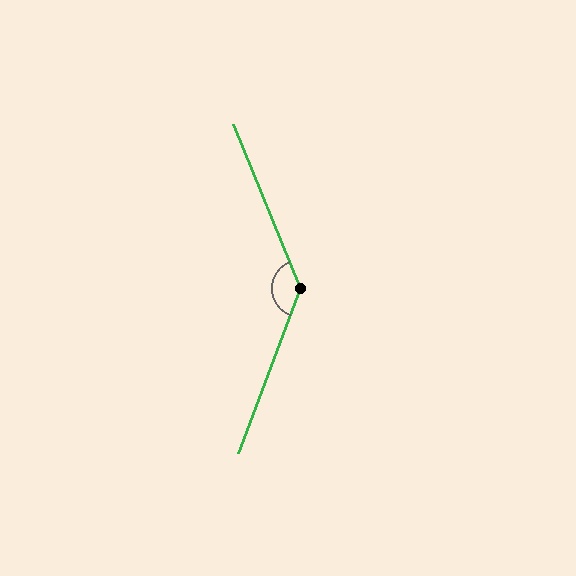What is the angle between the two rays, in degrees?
Approximately 137 degrees.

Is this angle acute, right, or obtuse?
It is obtuse.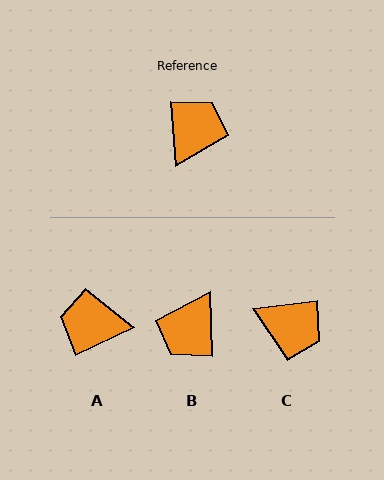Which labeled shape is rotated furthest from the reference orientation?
B, about 178 degrees away.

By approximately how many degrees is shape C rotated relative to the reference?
Approximately 86 degrees clockwise.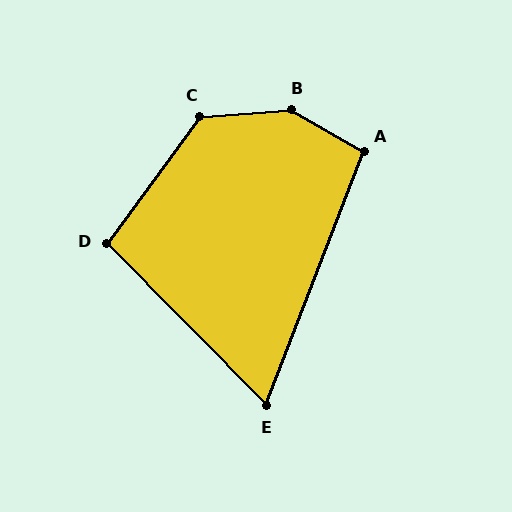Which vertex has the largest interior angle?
B, at approximately 146 degrees.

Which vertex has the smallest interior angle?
E, at approximately 66 degrees.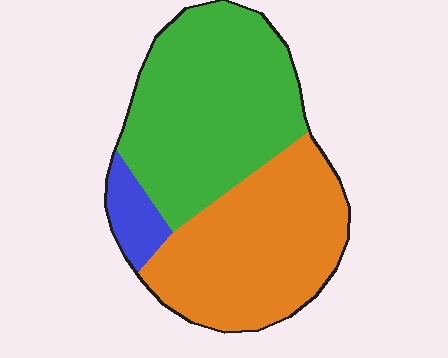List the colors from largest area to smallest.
From largest to smallest: green, orange, blue.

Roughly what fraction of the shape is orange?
Orange covers around 45% of the shape.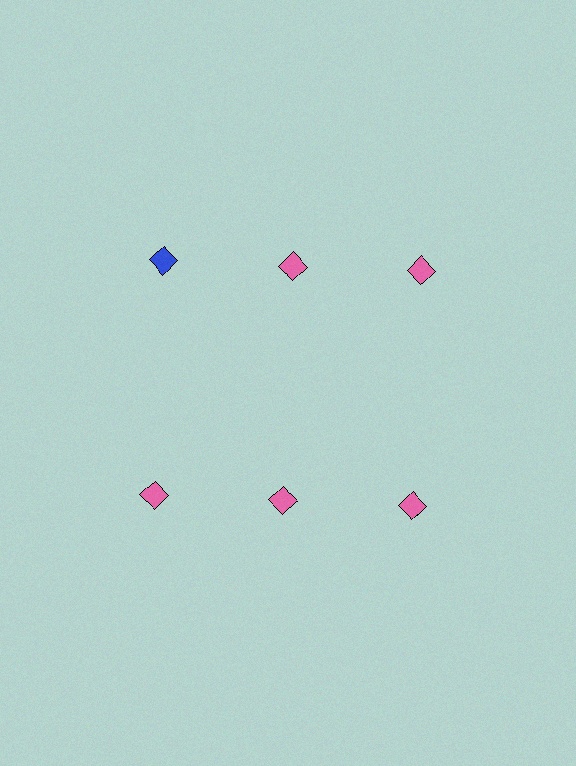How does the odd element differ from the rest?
It has a different color: blue instead of pink.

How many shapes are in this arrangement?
There are 6 shapes arranged in a grid pattern.